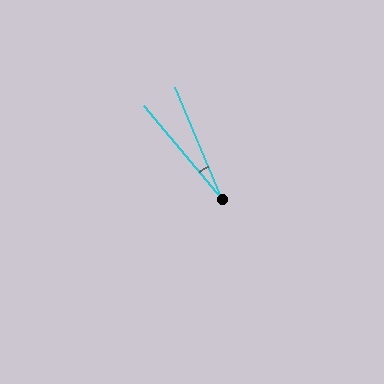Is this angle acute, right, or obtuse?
It is acute.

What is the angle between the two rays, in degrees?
Approximately 17 degrees.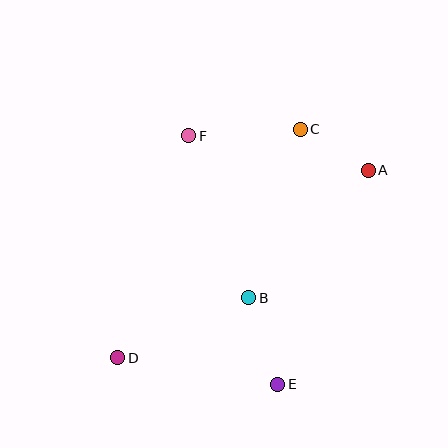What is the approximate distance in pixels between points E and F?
The distance between E and F is approximately 264 pixels.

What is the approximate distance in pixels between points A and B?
The distance between A and B is approximately 175 pixels.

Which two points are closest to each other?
Points A and C are closest to each other.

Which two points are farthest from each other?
Points A and D are farthest from each other.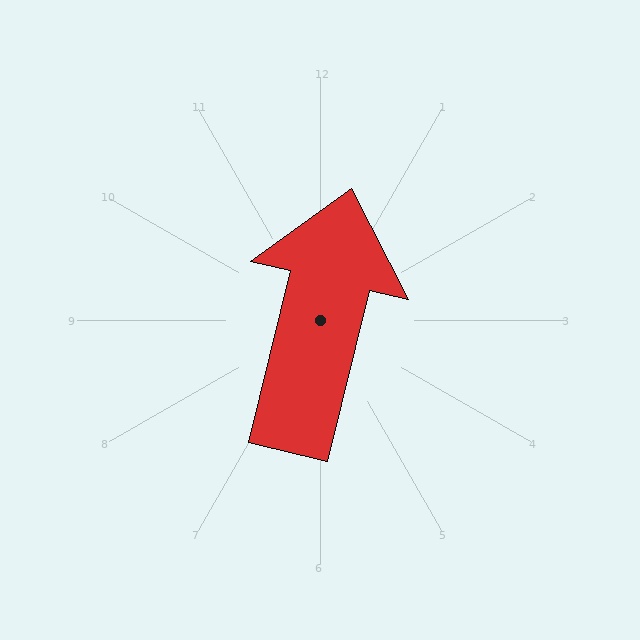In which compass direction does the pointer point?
North.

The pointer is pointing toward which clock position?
Roughly 12 o'clock.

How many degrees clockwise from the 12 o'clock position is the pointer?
Approximately 14 degrees.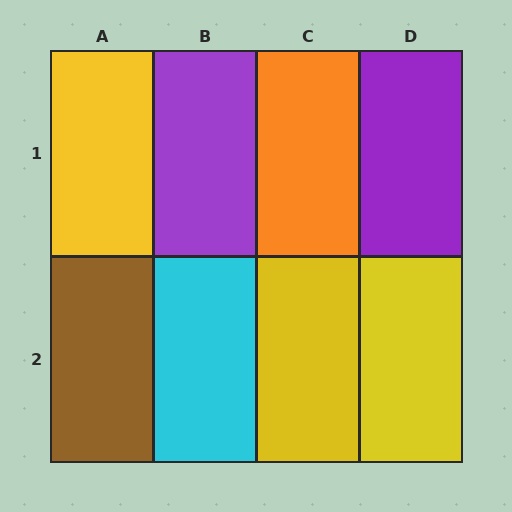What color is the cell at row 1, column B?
Purple.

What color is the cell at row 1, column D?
Purple.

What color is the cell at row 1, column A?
Yellow.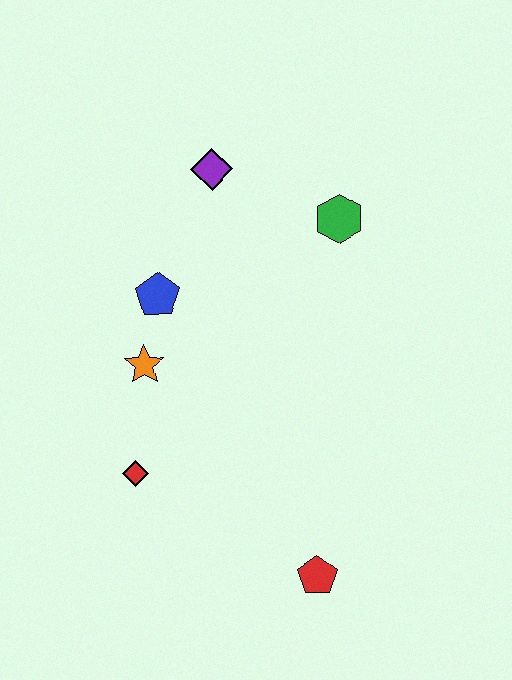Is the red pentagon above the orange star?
No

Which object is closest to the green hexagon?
The purple diamond is closest to the green hexagon.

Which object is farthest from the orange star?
The red pentagon is farthest from the orange star.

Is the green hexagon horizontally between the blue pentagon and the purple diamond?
No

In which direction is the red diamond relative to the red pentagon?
The red diamond is to the left of the red pentagon.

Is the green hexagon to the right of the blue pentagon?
Yes